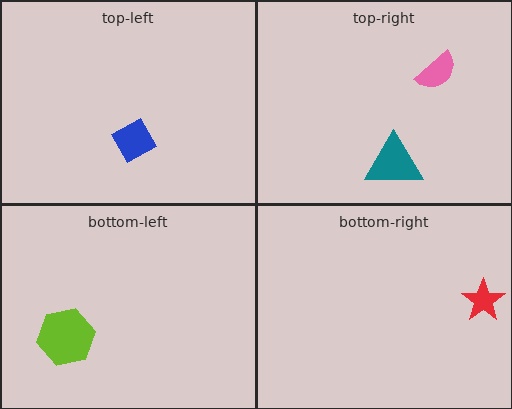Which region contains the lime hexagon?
The bottom-left region.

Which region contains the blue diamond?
The top-left region.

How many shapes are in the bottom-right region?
1.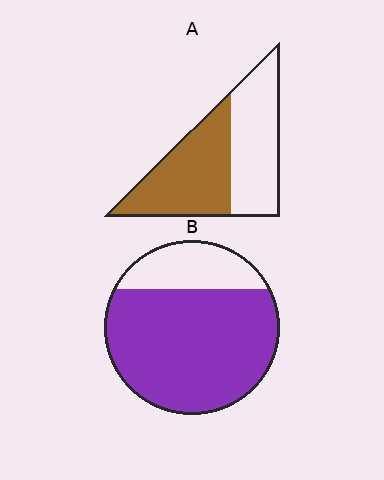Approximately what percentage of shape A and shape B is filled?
A is approximately 50% and B is approximately 75%.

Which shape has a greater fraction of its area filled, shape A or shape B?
Shape B.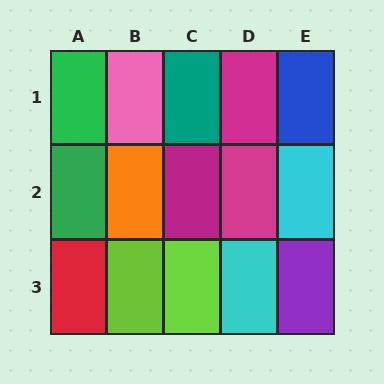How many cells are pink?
1 cell is pink.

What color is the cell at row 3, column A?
Red.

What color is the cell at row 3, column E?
Purple.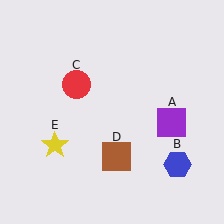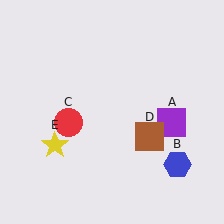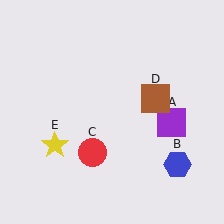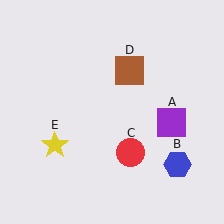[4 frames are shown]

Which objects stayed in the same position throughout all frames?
Purple square (object A) and blue hexagon (object B) and yellow star (object E) remained stationary.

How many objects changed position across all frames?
2 objects changed position: red circle (object C), brown square (object D).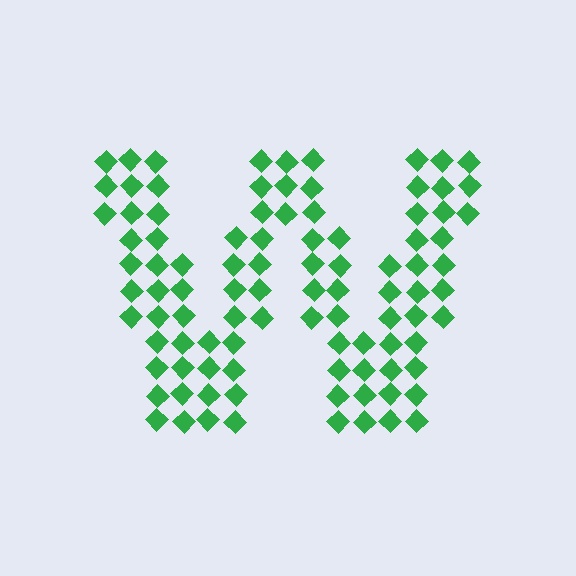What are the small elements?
The small elements are diamonds.